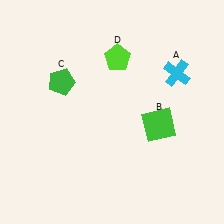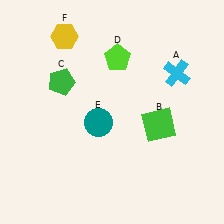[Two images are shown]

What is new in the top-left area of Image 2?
A yellow hexagon (F) was added in the top-left area of Image 2.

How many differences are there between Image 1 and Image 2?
There are 2 differences between the two images.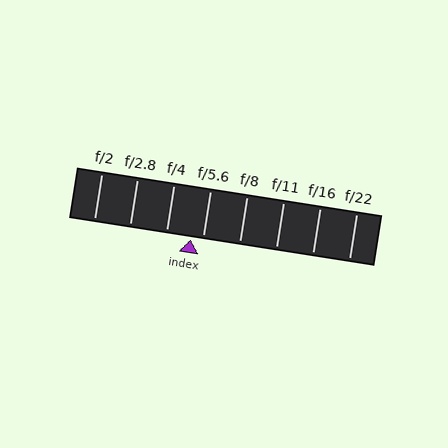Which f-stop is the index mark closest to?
The index mark is closest to f/5.6.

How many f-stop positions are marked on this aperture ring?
There are 8 f-stop positions marked.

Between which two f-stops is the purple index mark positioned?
The index mark is between f/4 and f/5.6.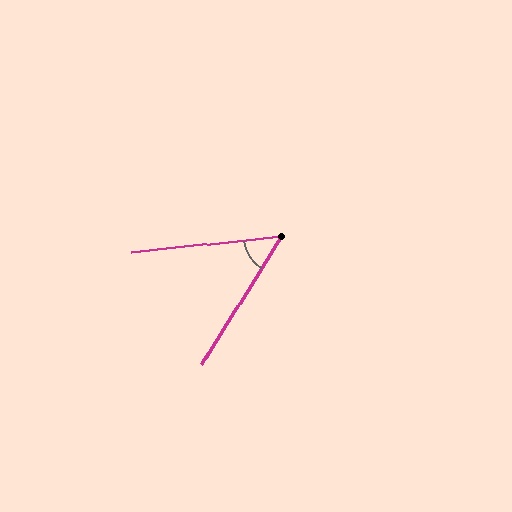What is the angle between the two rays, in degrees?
Approximately 52 degrees.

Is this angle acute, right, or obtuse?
It is acute.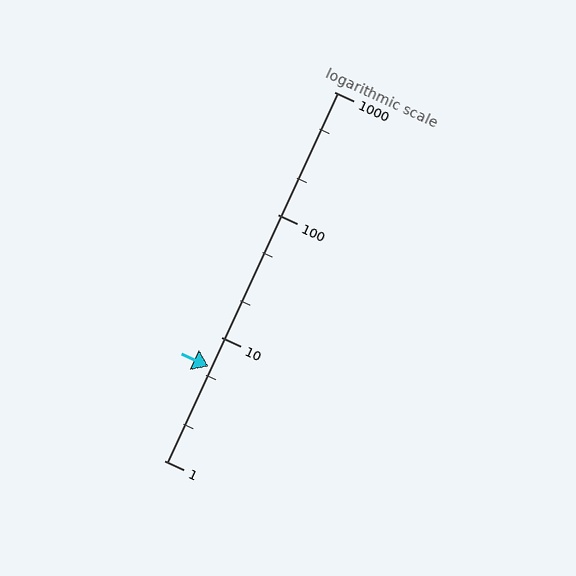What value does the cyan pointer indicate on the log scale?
The pointer indicates approximately 5.8.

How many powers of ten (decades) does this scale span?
The scale spans 3 decades, from 1 to 1000.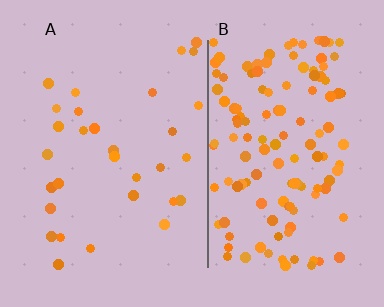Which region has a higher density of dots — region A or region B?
B (the right).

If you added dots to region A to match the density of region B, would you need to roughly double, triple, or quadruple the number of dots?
Approximately quadruple.